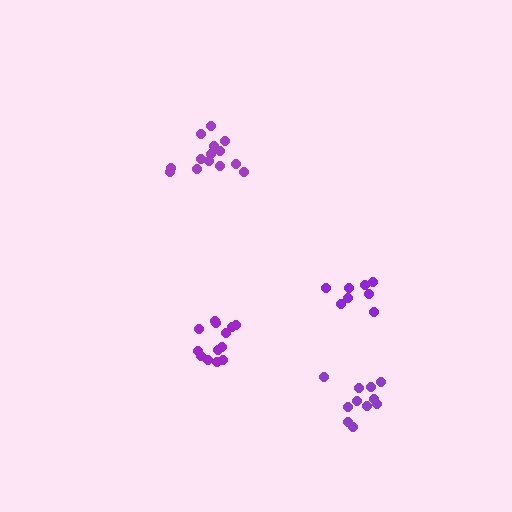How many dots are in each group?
Group 1: 14 dots, Group 2: 8 dots, Group 3: 13 dots, Group 4: 11 dots (46 total).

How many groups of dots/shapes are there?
There are 4 groups.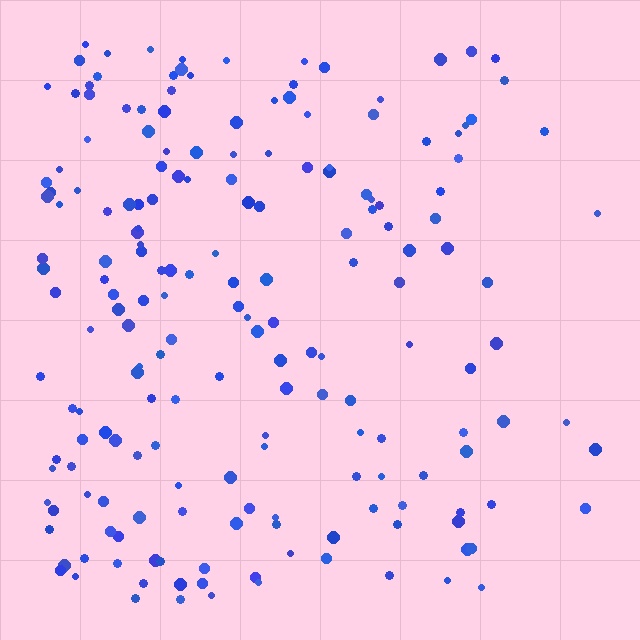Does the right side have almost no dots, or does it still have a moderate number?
Still a moderate number, just noticeably fewer than the left.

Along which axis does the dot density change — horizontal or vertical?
Horizontal.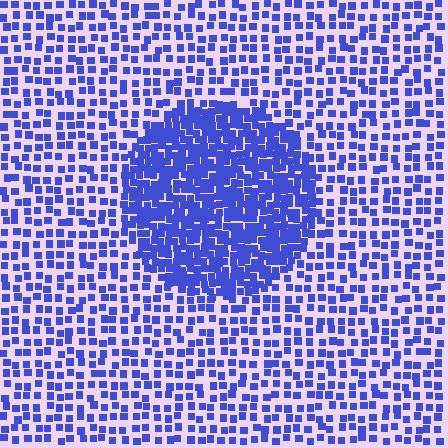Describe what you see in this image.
The image contains small blue elements arranged at two different densities. A circle-shaped region is visible where the elements are more densely packed than the surrounding area.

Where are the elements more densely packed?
The elements are more densely packed inside the circle boundary.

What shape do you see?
I see a circle.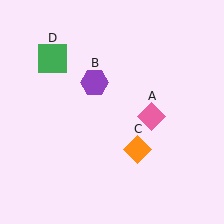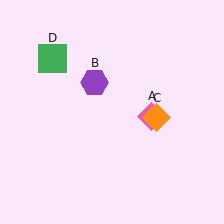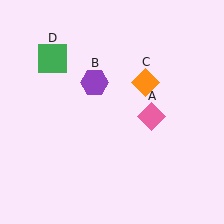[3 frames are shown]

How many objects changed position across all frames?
1 object changed position: orange diamond (object C).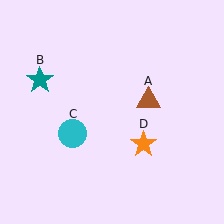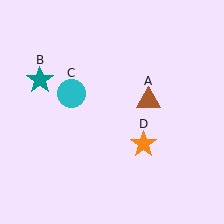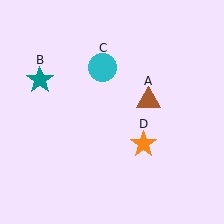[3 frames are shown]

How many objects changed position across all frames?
1 object changed position: cyan circle (object C).